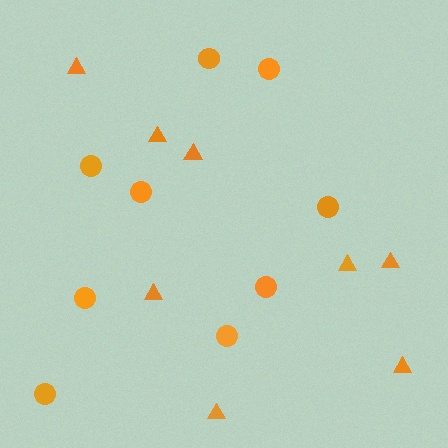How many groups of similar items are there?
There are 2 groups: one group of triangles (8) and one group of circles (9).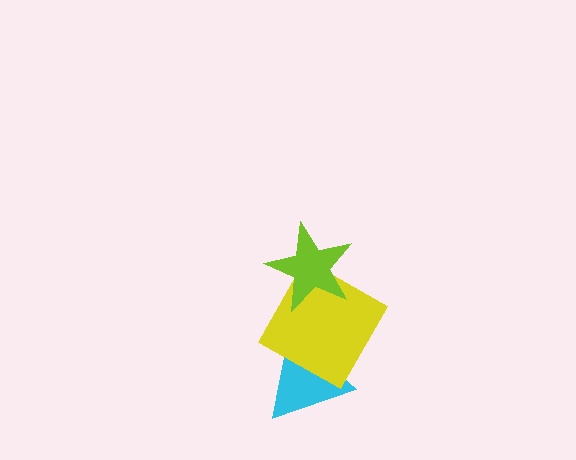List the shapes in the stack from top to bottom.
From top to bottom: the lime star, the yellow square, the cyan triangle.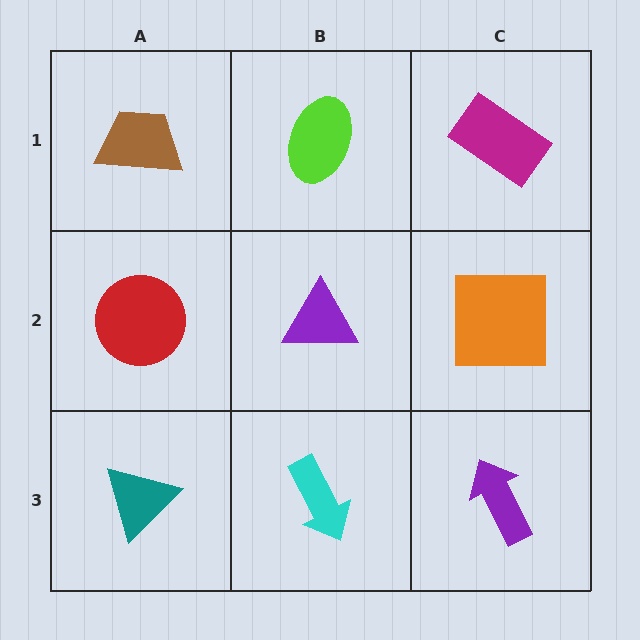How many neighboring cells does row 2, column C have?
3.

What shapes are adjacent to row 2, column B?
A lime ellipse (row 1, column B), a cyan arrow (row 3, column B), a red circle (row 2, column A), an orange square (row 2, column C).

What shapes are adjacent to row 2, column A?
A brown trapezoid (row 1, column A), a teal triangle (row 3, column A), a purple triangle (row 2, column B).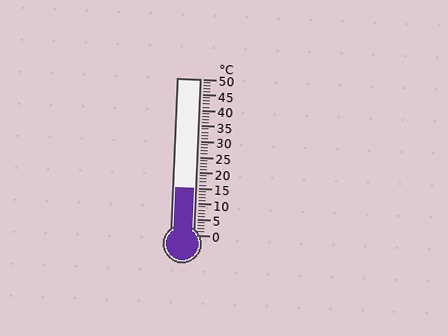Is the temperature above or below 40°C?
The temperature is below 40°C.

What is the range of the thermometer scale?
The thermometer scale ranges from 0°C to 50°C.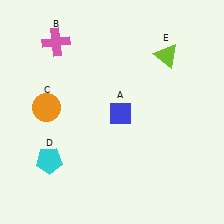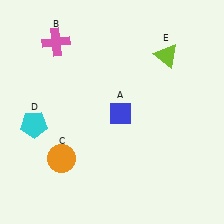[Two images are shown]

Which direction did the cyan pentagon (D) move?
The cyan pentagon (D) moved up.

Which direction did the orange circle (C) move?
The orange circle (C) moved down.